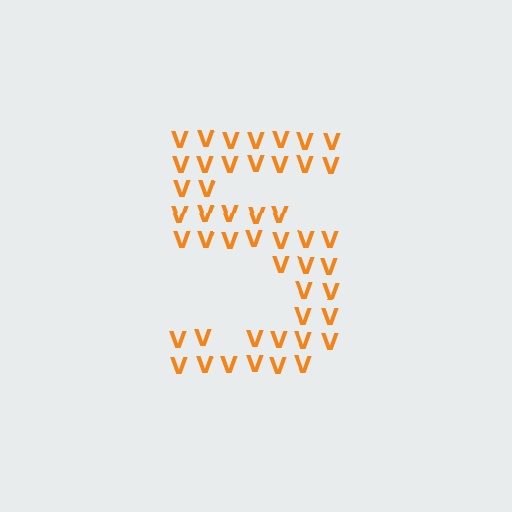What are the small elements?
The small elements are letter V's.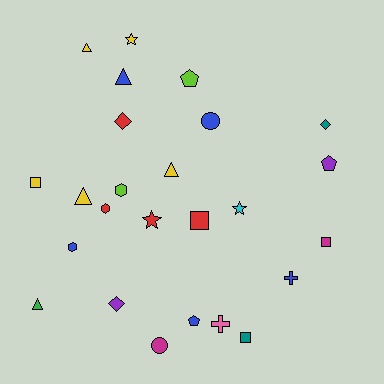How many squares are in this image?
There are 4 squares.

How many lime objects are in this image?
There are 2 lime objects.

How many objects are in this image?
There are 25 objects.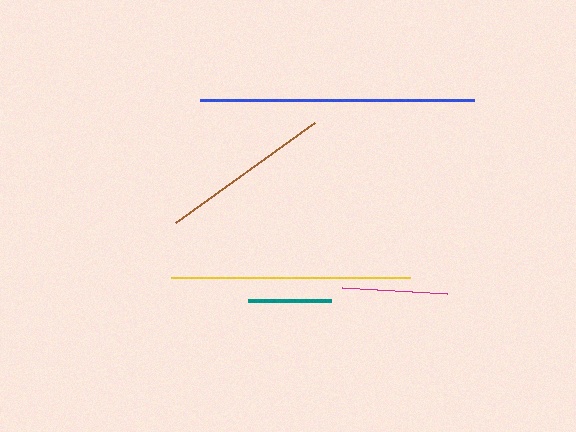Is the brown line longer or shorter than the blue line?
The blue line is longer than the brown line.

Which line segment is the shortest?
The teal line is the shortest at approximately 83 pixels.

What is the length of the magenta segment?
The magenta segment is approximately 104 pixels long.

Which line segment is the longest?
The blue line is the longest at approximately 274 pixels.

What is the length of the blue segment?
The blue segment is approximately 274 pixels long.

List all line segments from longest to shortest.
From longest to shortest: blue, yellow, brown, magenta, teal.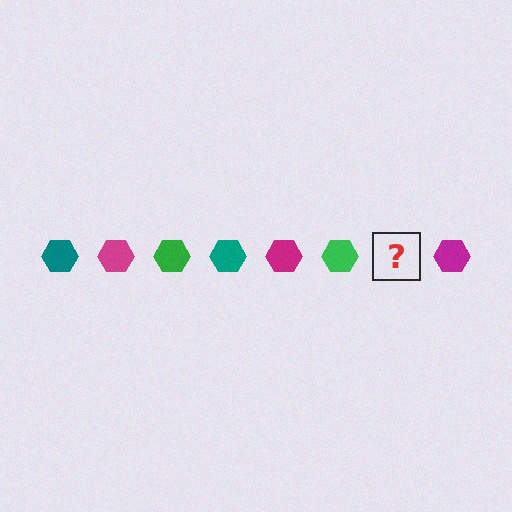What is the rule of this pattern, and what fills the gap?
The rule is that the pattern cycles through teal, magenta, green hexagons. The gap should be filled with a teal hexagon.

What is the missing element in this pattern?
The missing element is a teal hexagon.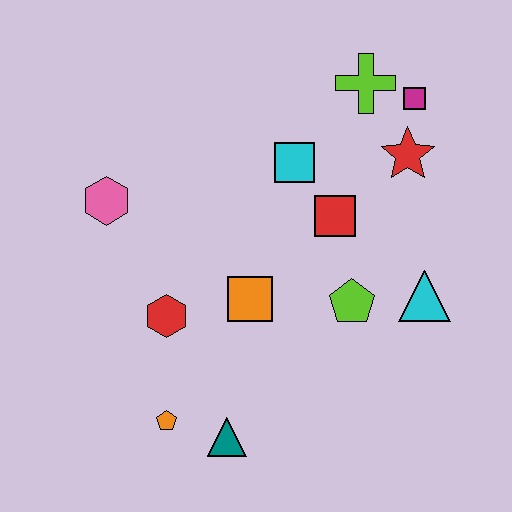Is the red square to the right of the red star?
No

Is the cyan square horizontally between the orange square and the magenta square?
Yes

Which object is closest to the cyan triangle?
The lime pentagon is closest to the cyan triangle.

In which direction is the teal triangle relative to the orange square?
The teal triangle is below the orange square.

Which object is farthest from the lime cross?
The orange pentagon is farthest from the lime cross.